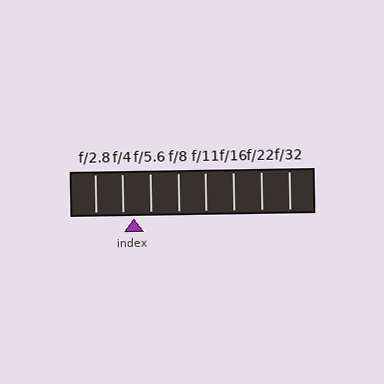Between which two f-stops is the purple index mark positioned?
The index mark is between f/4 and f/5.6.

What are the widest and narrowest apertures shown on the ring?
The widest aperture shown is f/2.8 and the narrowest is f/32.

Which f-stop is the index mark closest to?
The index mark is closest to f/4.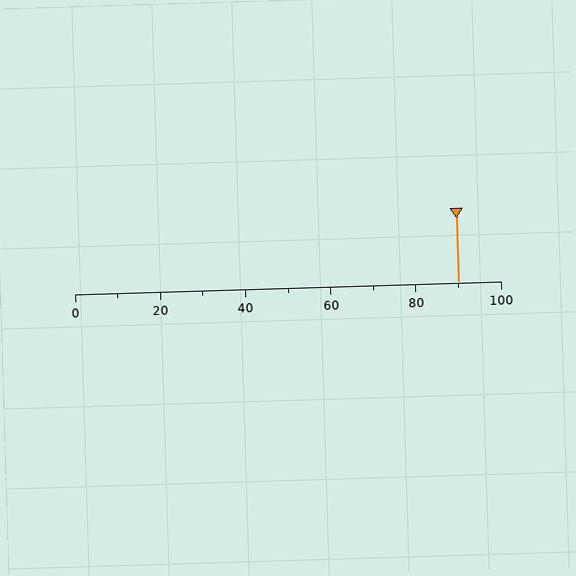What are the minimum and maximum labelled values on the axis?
The axis runs from 0 to 100.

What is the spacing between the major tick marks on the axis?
The major ticks are spaced 20 apart.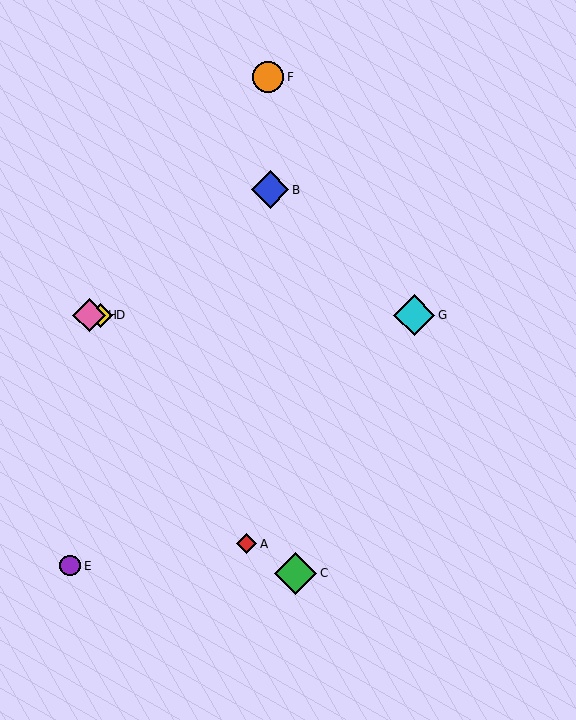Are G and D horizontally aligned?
Yes, both are at y≈315.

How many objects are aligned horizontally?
3 objects (D, G, H) are aligned horizontally.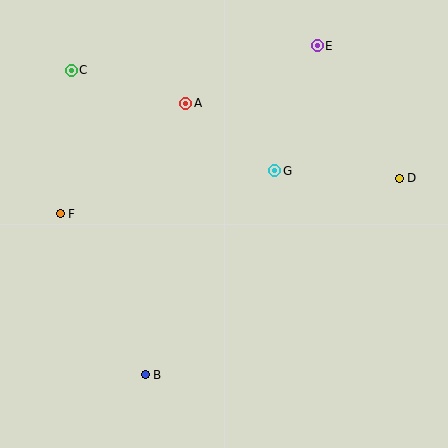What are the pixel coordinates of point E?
Point E is at (317, 46).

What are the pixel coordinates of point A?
Point A is at (186, 103).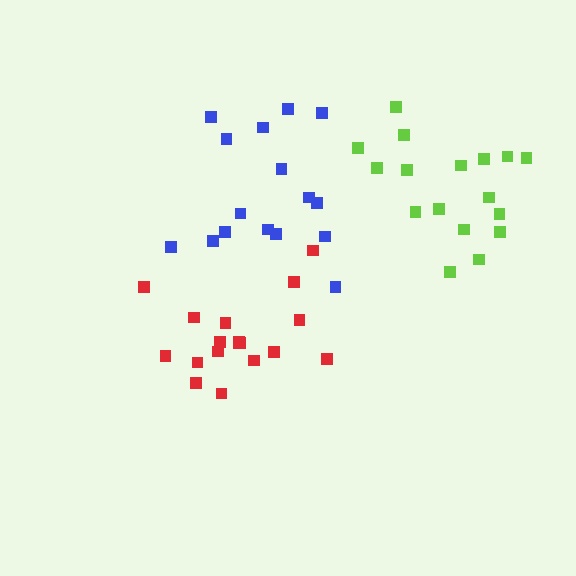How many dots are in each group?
Group 1: 16 dots, Group 2: 17 dots, Group 3: 18 dots (51 total).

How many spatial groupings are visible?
There are 3 spatial groupings.